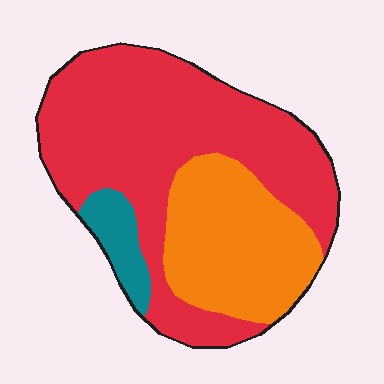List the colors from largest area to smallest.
From largest to smallest: red, orange, teal.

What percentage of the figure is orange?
Orange covers around 30% of the figure.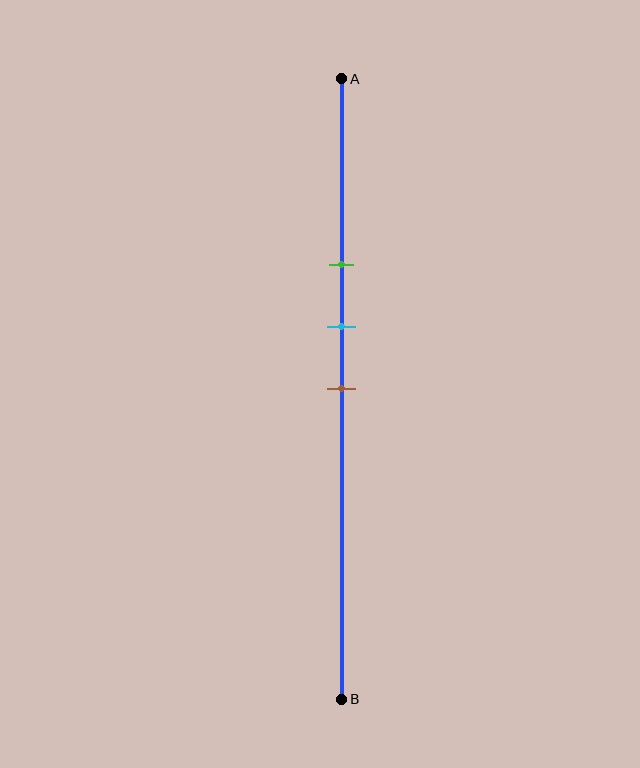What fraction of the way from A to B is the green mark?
The green mark is approximately 30% (0.3) of the way from A to B.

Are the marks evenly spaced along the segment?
Yes, the marks are approximately evenly spaced.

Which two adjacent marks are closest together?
The cyan and brown marks are the closest adjacent pair.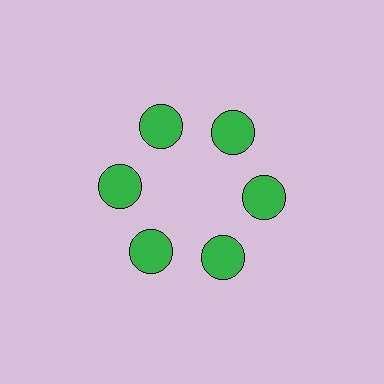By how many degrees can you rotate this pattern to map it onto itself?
The pattern maps onto itself every 60 degrees of rotation.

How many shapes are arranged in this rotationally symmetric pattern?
There are 6 shapes, arranged in 6 groups of 1.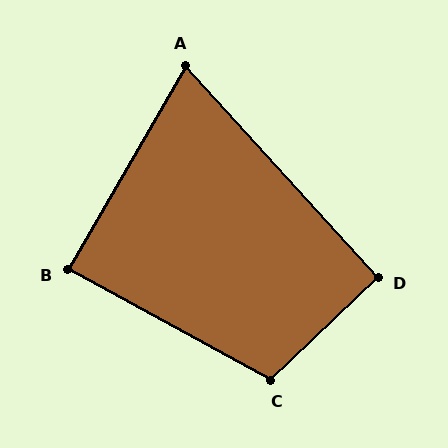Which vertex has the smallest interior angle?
A, at approximately 72 degrees.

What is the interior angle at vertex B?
Approximately 89 degrees (approximately right).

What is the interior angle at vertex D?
Approximately 91 degrees (approximately right).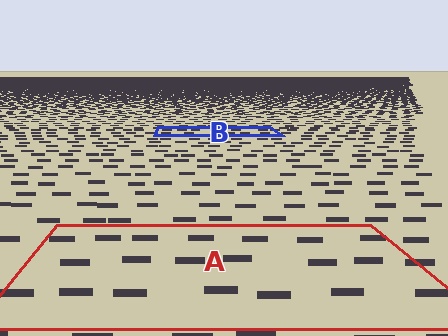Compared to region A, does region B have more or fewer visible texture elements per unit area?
Region B has more texture elements per unit area — they are packed more densely because it is farther away.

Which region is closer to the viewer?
Region A is closer. The texture elements there are larger and more spread out.